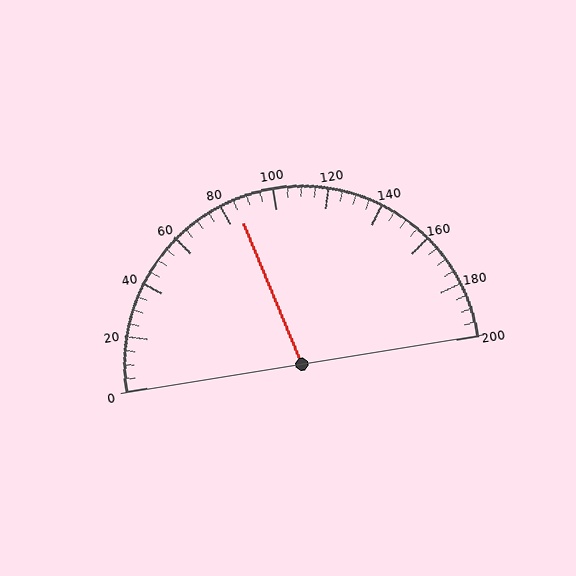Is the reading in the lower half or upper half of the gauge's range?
The reading is in the lower half of the range (0 to 200).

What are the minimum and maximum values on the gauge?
The gauge ranges from 0 to 200.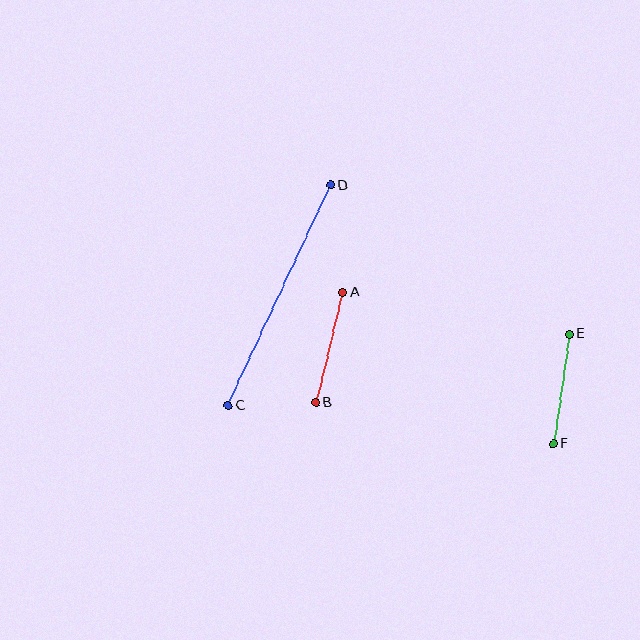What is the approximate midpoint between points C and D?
The midpoint is at approximately (280, 296) pixels.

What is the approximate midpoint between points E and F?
The midpoint is at approximately (561, 389) pixels.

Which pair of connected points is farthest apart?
Points C and D are farthest apart.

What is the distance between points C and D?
The distance is approximately 243 pixels.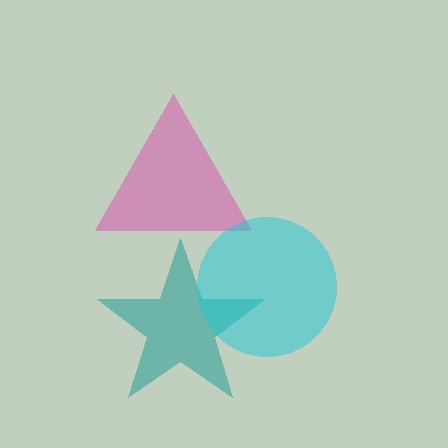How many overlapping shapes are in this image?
There are 3 overlapping shapes in the image.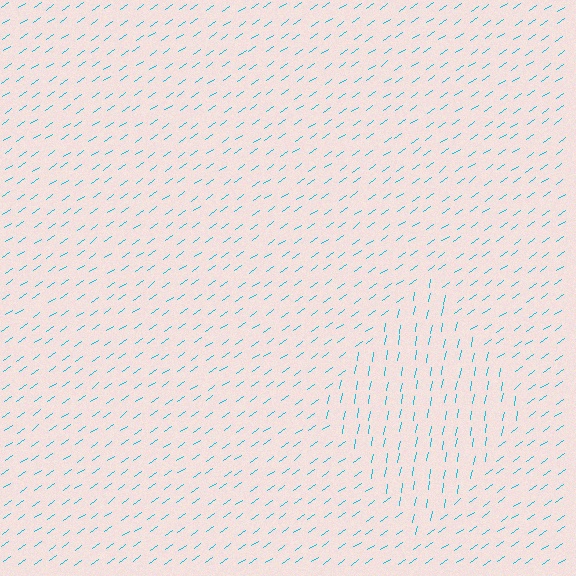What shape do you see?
I see a diamond.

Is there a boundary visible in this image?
Yes, there is a texture boundary formed by a change in line orientation.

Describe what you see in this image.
The image is filled with small cyan line segments. A diamond region in the image has lines oriented differently from the surrounding lines, creating a visible texture boundary.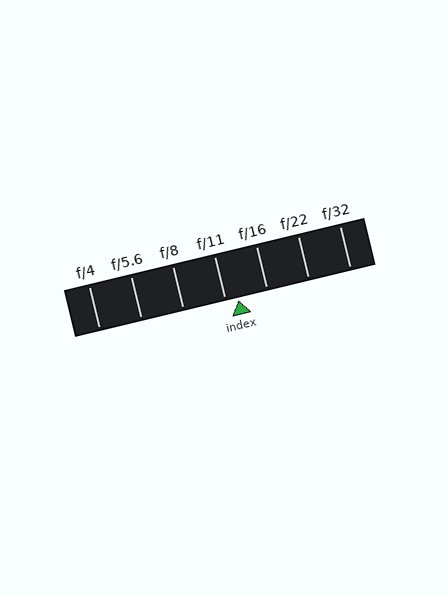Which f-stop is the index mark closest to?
The index mark is closest to f/11.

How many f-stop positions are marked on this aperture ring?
There are 7 f-stop positions marked.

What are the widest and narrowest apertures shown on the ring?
The widest aperture shown is f/4 and the narrowest is f/32.